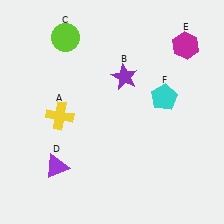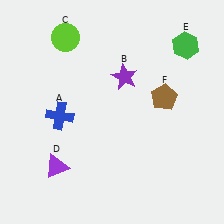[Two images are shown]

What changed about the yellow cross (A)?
In Image 1, A is yellow. In Image 2, it changed to blue.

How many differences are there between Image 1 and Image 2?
There are 3 differences between the two images.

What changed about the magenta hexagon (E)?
In Image 1, E is magenta. In Image 2, it changed to green.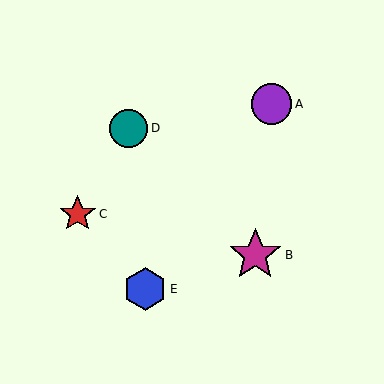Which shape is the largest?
The magenta star (labeled B) is the largest.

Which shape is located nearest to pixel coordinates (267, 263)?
The magenta star (labeled B) at (255, 255) is nearest to that location.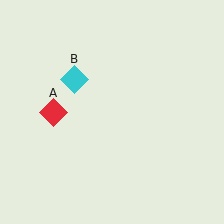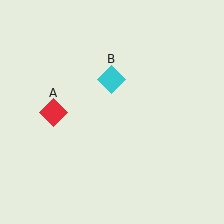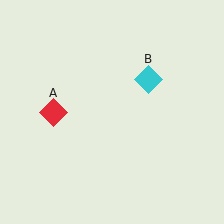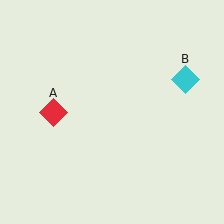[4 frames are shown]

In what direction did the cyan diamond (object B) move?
The cyan diamond (object B) moved right.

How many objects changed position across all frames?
1 object changed position: cyan diamond (object B).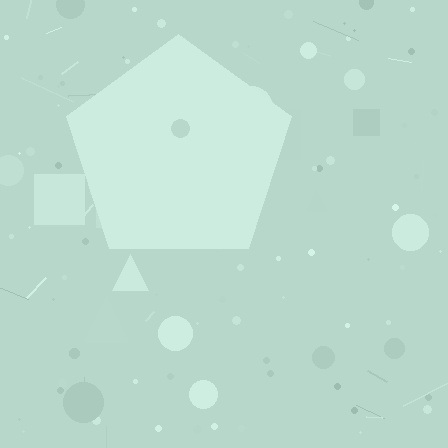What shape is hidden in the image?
A pentagon is hidden in the image.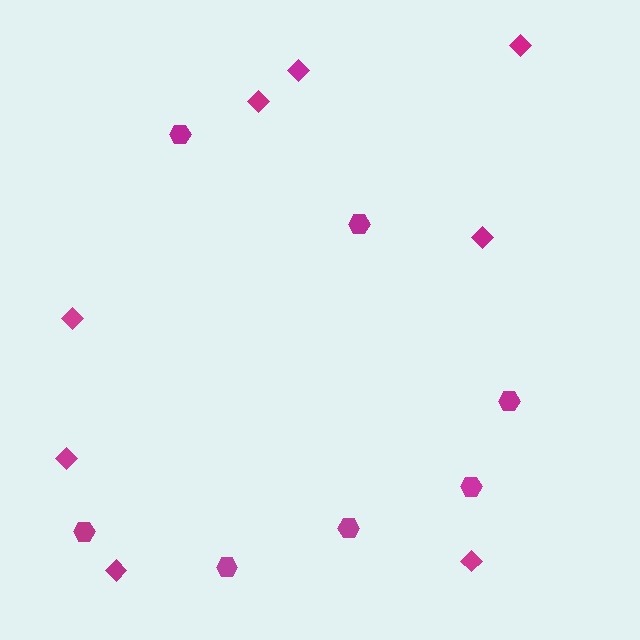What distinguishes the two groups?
There are 2 groups: one group of diamonds (8) and one group of hexagons (7).